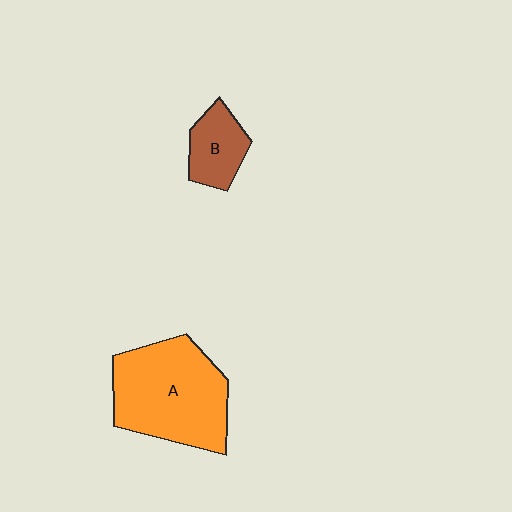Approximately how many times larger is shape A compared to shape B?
Approximately 2.7 times.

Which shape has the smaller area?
Shape B (brown).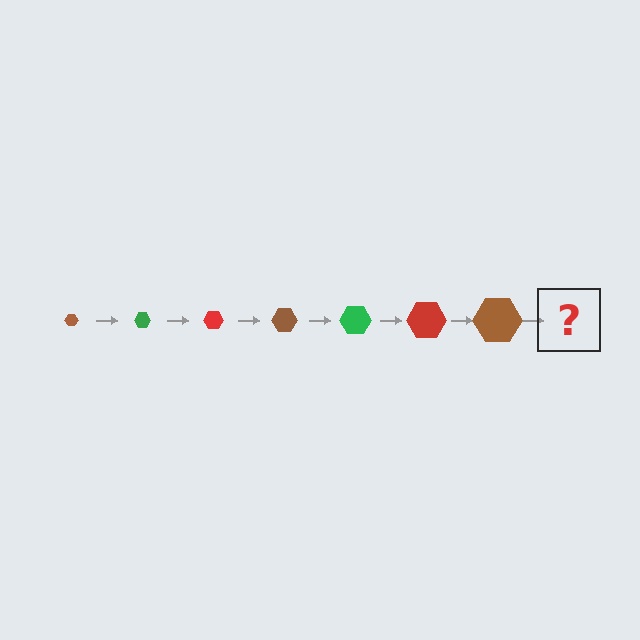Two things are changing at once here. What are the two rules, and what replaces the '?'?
The two rules are that the hexagon grows larger each step and the color cycles through brown, green, and red. The '?' should be a green hexagon, larger than the previous one.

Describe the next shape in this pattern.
It should be a green hexagon, larger than the previous one.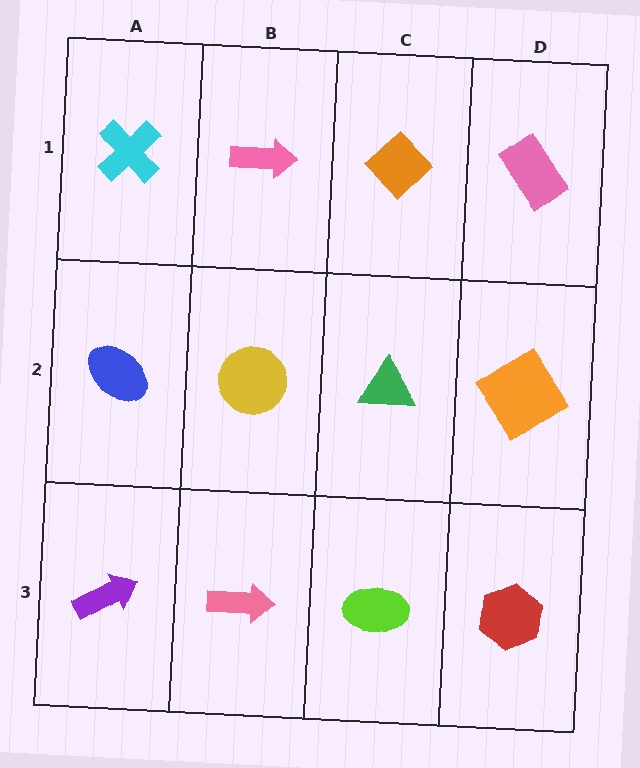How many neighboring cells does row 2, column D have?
3.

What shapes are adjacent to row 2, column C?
An orange diamond (row 1, column C), a lime ellipse (row 3, column C), a yellow circle (row 2, column B), an orange diamond (row 2, column D).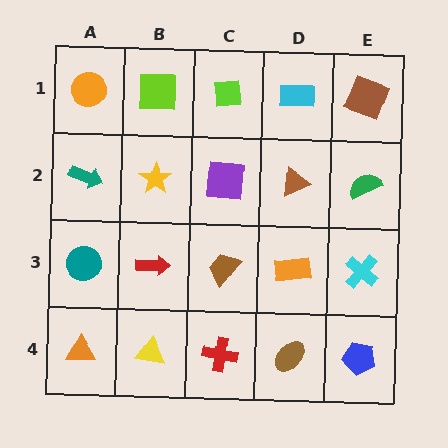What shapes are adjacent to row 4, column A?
A teal circle (row 3, column A), a yellow triangle (row 4, column B).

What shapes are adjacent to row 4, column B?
A red arrow (row 3, column B), an orange triangle (row 4, column A), a red cross (row 4, column C).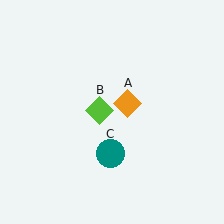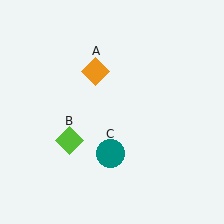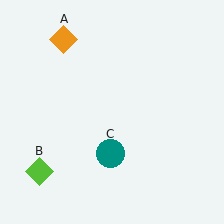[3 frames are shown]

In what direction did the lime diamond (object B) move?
The lime diamond (object B) moved down and to the left.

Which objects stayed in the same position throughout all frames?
Teal circle (object C) remained stationary.